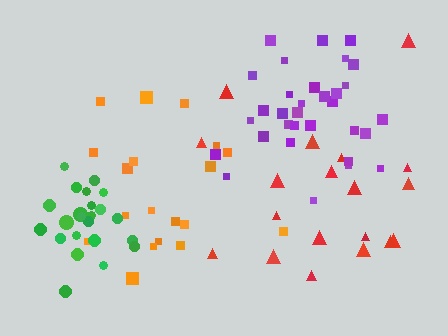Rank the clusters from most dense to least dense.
green, purple, red, orange.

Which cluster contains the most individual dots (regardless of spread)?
Purple (32).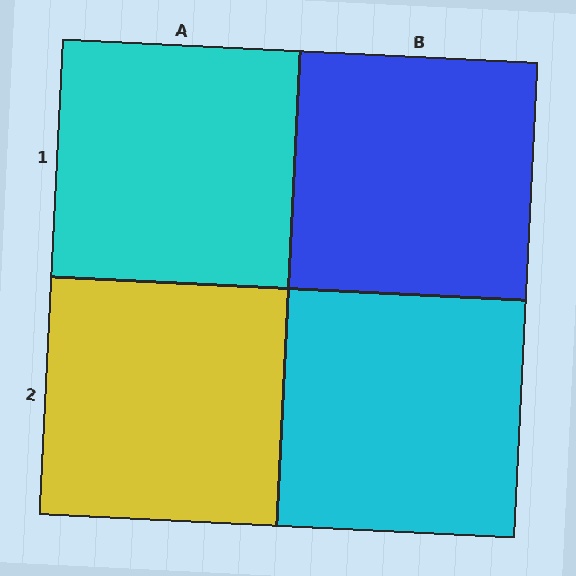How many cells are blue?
1 cell is blue.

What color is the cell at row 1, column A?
Cyan.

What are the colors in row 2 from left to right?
Yellow, cyan.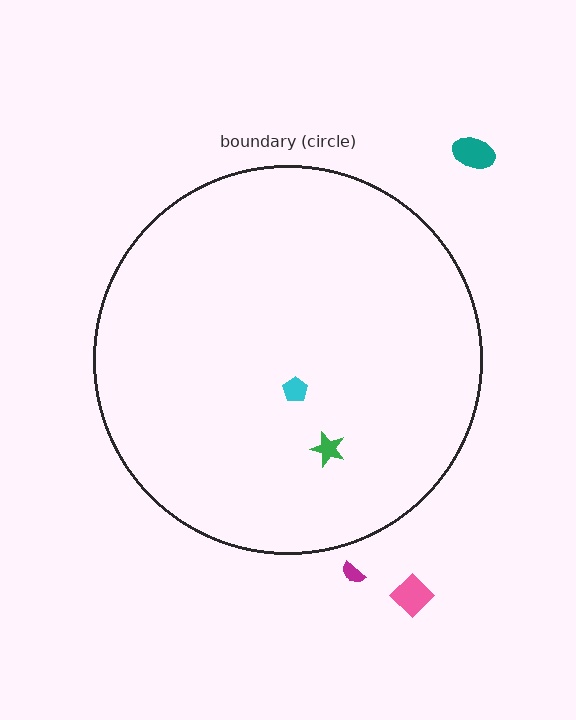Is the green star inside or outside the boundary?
Inside.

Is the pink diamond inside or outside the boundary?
Outside.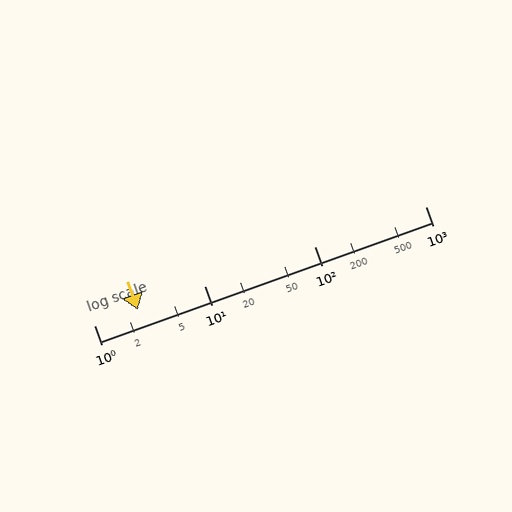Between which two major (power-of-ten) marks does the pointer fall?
The pointer is between 1 and 10.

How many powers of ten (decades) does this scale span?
The scale spans 3 decades, from 1 to 1000.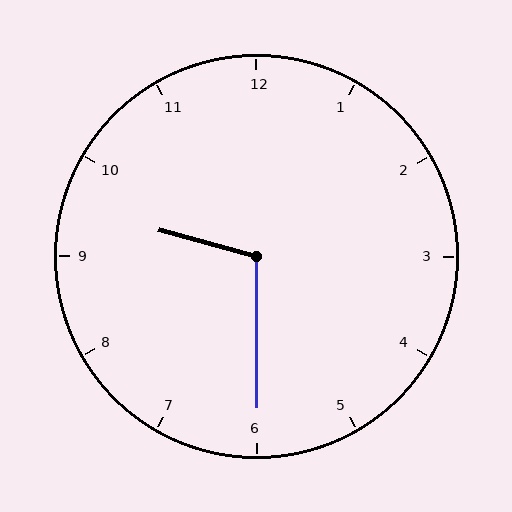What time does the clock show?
9:30.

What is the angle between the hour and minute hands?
Approximately 105 degrees.